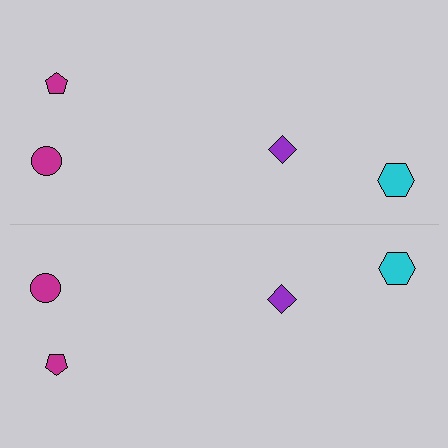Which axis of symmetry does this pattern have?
The pattern has a horizontal axis of symmetry running through the center of the image.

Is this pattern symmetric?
Yes, this pattern has bilateral (reflection) symmetry.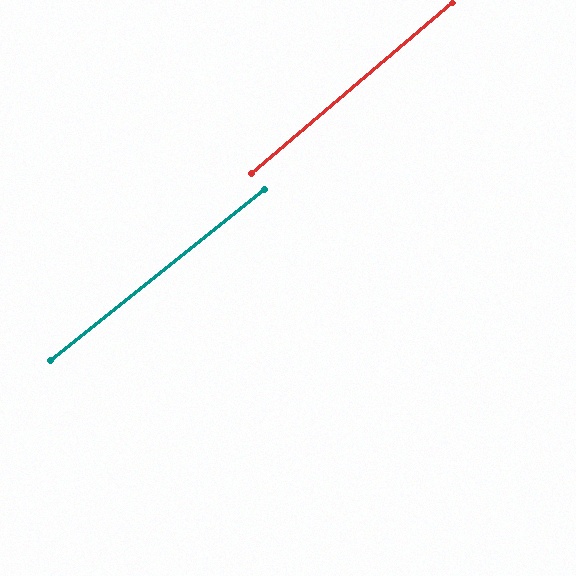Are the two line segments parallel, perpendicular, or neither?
Parallel — their directions differ by only 1.7°.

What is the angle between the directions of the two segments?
Approximately 2 degrees.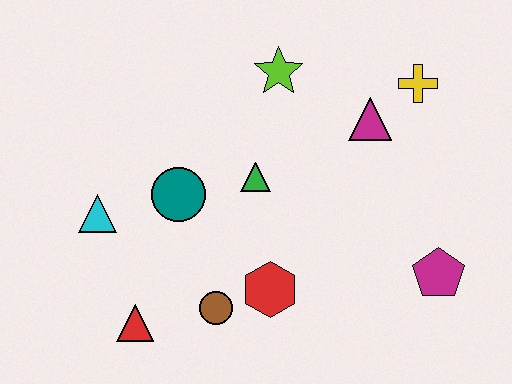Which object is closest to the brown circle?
The red hexagon is closest to the brown circle.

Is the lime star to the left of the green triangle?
No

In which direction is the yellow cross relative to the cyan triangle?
The yellow cross is to the right of the cyan triangle.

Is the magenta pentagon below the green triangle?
Yes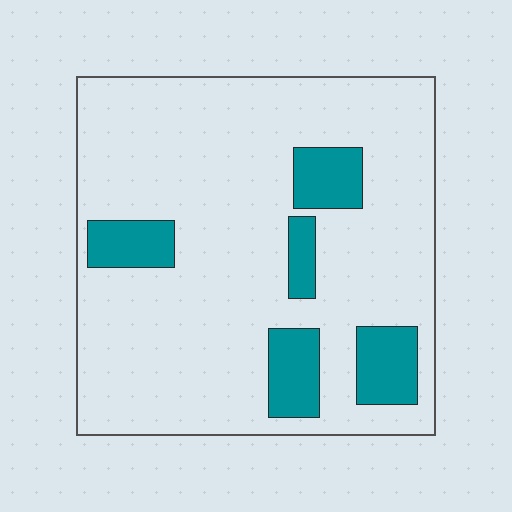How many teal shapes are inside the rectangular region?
5.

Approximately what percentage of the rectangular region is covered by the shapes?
Approximately 15%.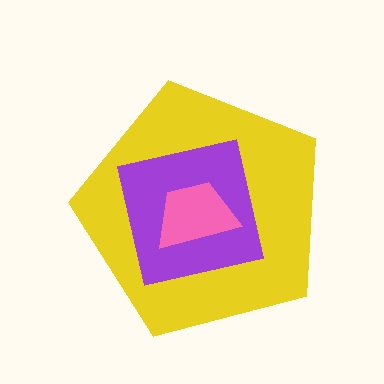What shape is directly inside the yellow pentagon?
The purple square.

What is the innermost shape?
The pink trapezoid.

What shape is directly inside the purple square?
The pink trapezoid.